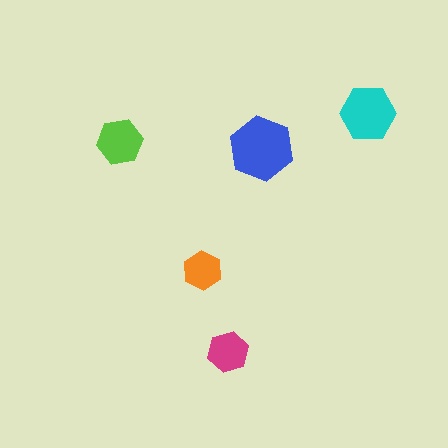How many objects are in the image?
There are 5 objects in the image.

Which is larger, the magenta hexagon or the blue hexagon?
The blue one.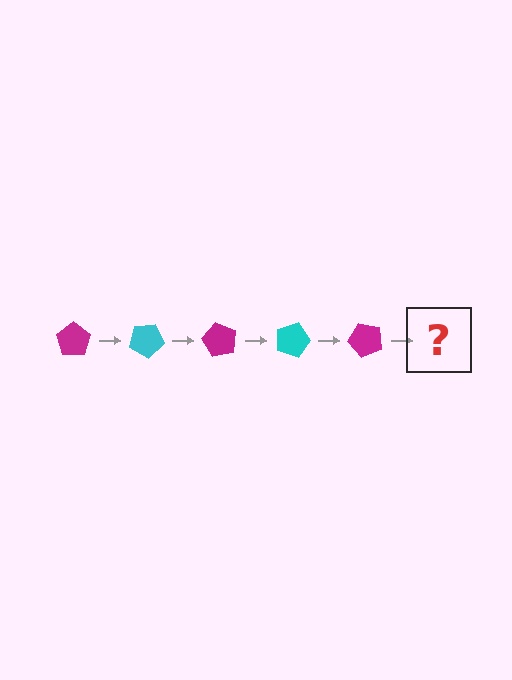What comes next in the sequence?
The next element should be a cyan pentagon, rotated 150 degrees from the start.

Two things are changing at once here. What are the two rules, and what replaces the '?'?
The two rules are that it rotates 30 degrees each step and the color cycles through magenta and cyan. The '?' should be a cyan pentagon, rotated 150 degrees from the start.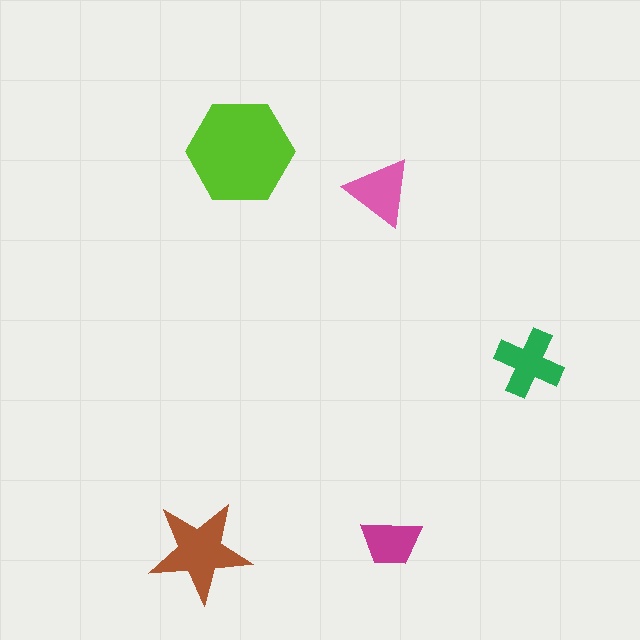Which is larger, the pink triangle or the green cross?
The green cross.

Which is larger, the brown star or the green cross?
The brown star.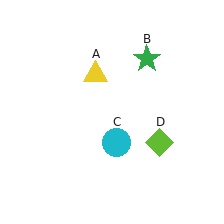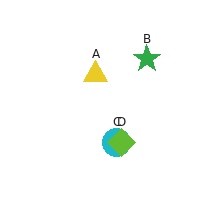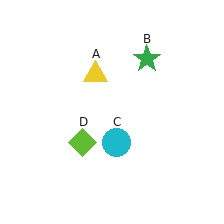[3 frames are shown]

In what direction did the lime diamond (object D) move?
The lime diamond (object D) moved left.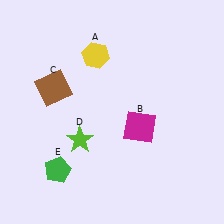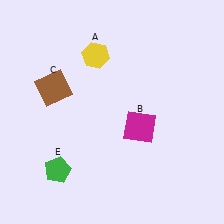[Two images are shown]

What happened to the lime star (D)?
The lime star (D) was removed in Image 2. It was in the bottom-left area of Image 1.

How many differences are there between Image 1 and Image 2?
There is 1 difference between the two images.